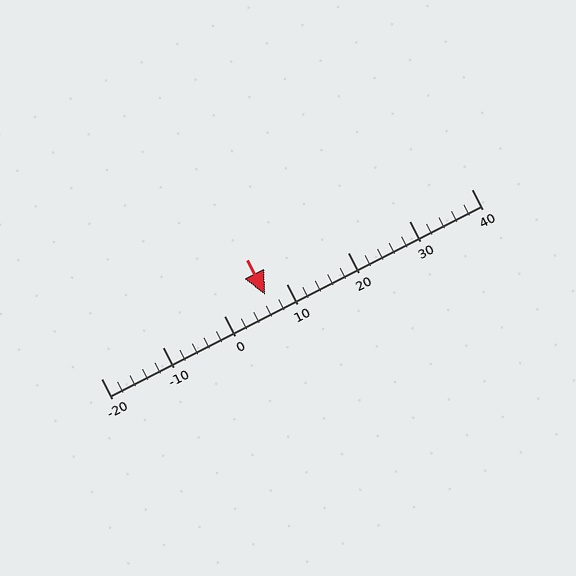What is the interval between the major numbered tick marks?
The major tick marks are spaced 10 units apart.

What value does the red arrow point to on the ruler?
The red arrow points to approximately 7.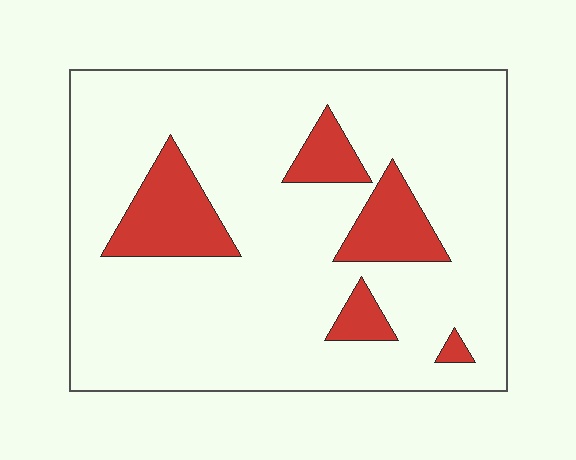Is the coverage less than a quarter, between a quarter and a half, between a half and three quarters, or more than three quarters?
Less than a quarter.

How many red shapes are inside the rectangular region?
5.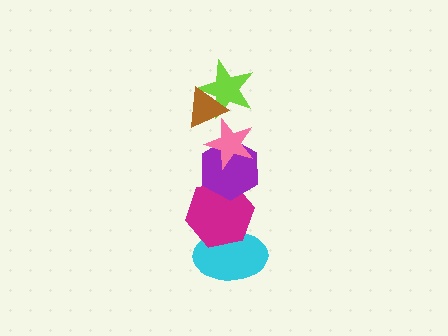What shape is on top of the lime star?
The brown triangle is on top of the lime star.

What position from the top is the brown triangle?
The brown triangle is 1st from the top.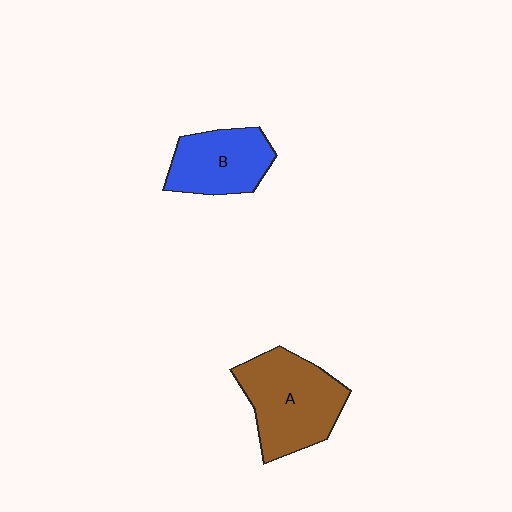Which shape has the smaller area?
Shape B (blue).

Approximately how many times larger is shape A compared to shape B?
Approximately 1.4 times.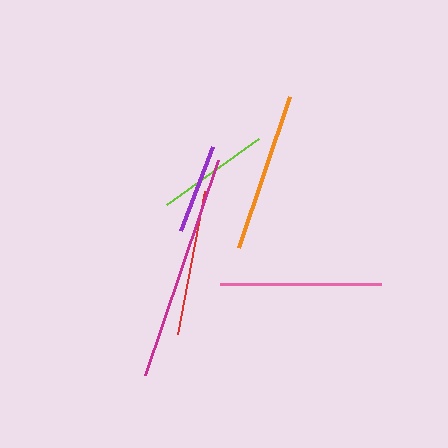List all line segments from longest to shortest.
From longest to shortest: magenta, pink, orange, red, lime, purple.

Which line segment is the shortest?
The purple line is the shortest at approximately 90 pixels.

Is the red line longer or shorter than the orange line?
The orange line is longer than the red line.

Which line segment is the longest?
The magenta line is the longest at approximately 227 pixels.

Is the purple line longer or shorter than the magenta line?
The magenta line is longer than the purple line.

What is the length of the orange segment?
The orange segment is approximately 160 pixels long.